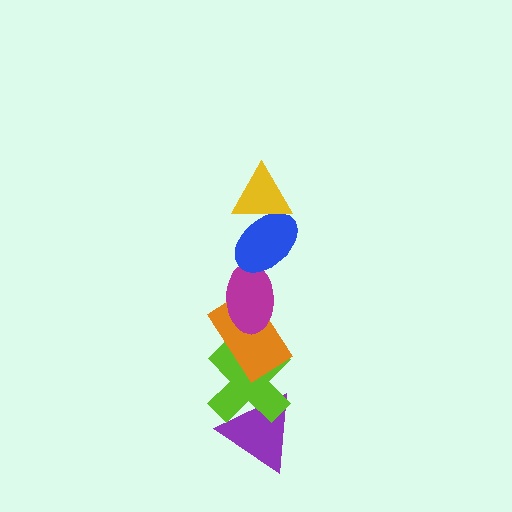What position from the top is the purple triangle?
The purple triangle is 6th from the top.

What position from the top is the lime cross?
The lime cross is 5th from the top.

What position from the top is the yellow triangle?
The yellow triangle is 1st from the top.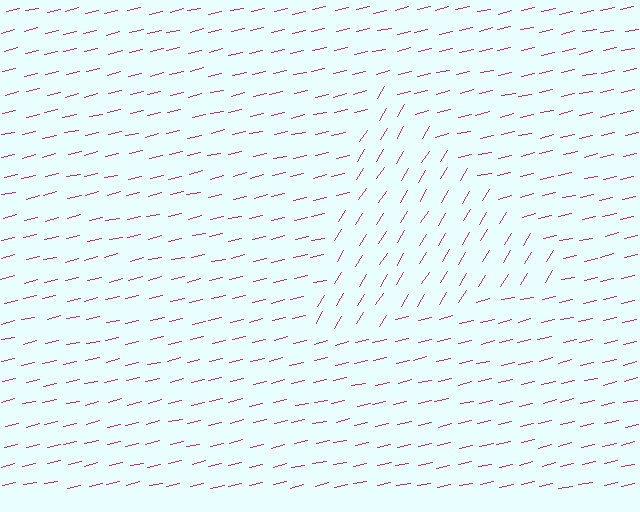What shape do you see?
I see a triangle.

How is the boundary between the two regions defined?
The boundary is defined purely by a change in line orientation (approximately 45 degrees difference). All lines are the same color and thickness.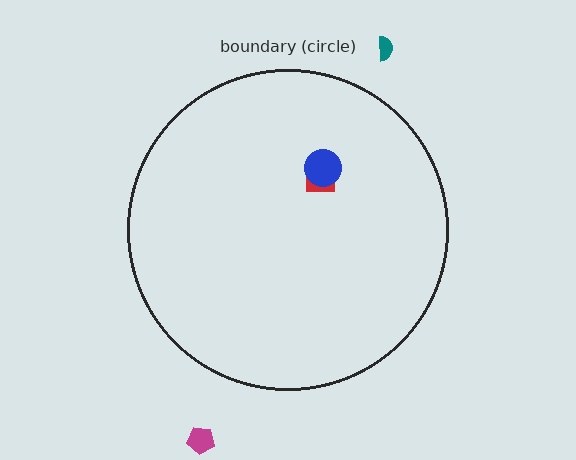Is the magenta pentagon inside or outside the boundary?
Outside.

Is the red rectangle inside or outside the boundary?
Inside.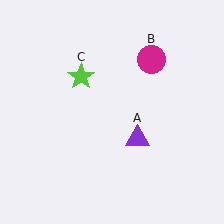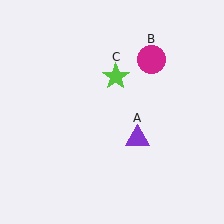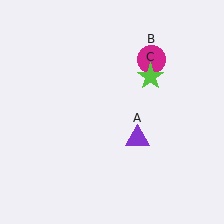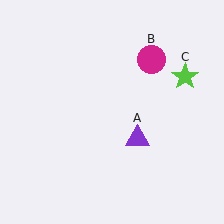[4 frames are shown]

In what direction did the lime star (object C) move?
The lime star (object C) moved right.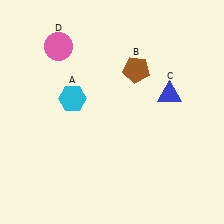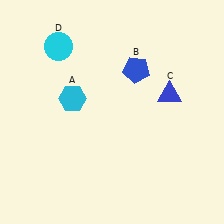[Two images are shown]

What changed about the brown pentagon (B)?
In Image 1, B is brown. In Image 2, it changed to blue.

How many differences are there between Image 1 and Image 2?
There are 2 differences between the two images.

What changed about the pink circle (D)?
In Image 1, D is pink. In Image 2, it changed to cyan.